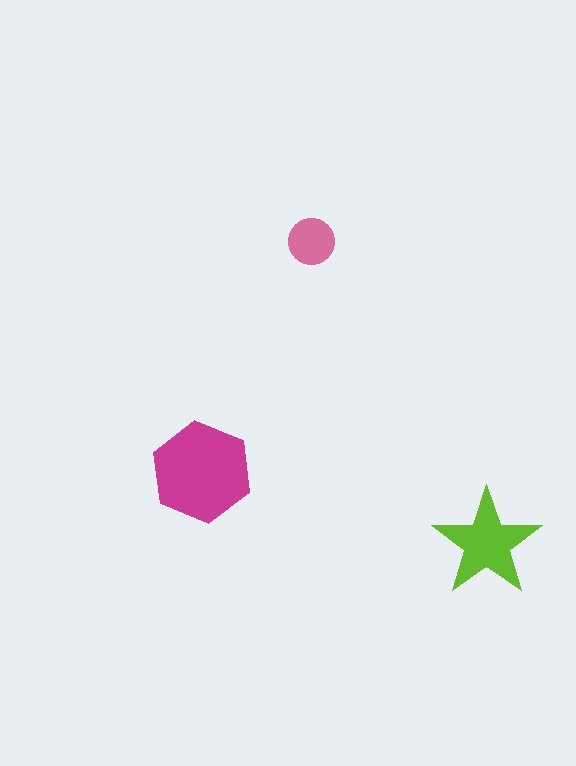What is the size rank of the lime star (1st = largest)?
2nd.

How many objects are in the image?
There are 3 objects in the image.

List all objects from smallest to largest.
The pink circle, the lime star, the magenta hexagon.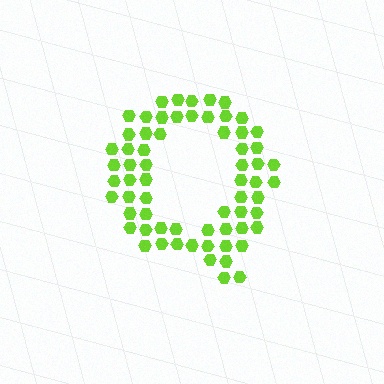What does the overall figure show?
The overall figure shows the letter Q.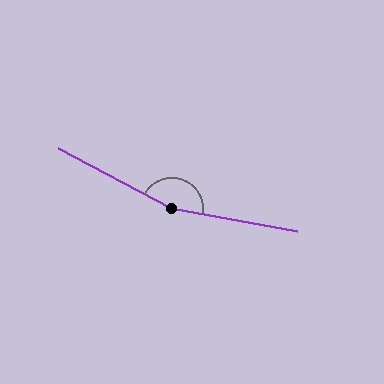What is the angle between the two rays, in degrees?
Approximately 163 degrees.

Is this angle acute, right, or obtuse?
It is obtuse.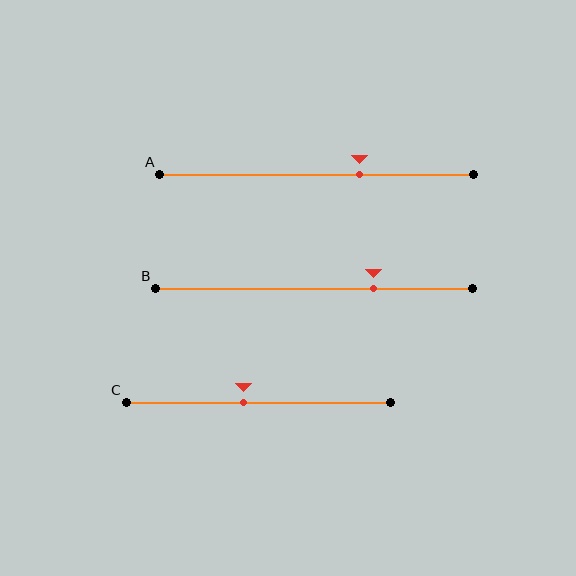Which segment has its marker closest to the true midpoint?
Segment C has its marker closest to the true midpoint.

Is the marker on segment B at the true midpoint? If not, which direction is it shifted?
No, the marker on segment B is shifted to the right by about 19% of the segment length.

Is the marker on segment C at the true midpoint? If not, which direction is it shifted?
No, the marker on segment C is shifted to the left by about 6% of the segment length.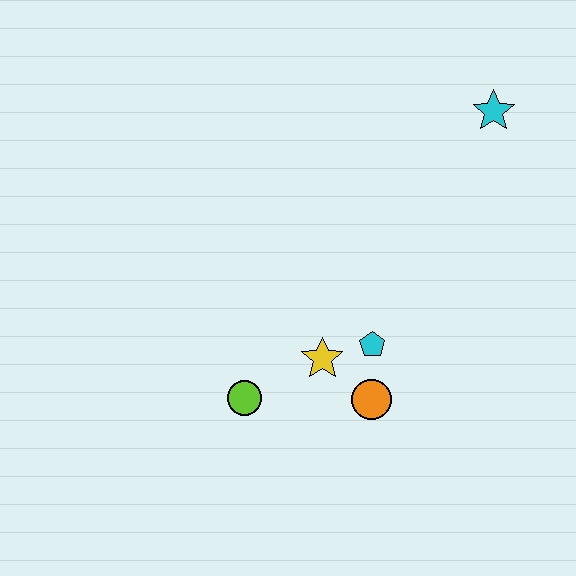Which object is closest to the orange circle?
The cyan pentagon is closest to the orange circle.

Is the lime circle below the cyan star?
Yes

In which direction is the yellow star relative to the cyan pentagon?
The yellow star is to the left of the cyan pentagon.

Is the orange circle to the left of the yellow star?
No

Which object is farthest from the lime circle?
The cyan star is farthest from the lime circle.